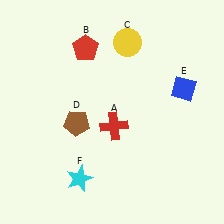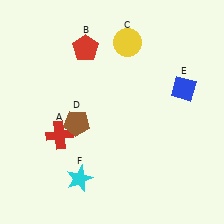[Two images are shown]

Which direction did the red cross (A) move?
The red cross (A) moved left.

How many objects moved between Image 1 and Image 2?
1 object moved between the two images.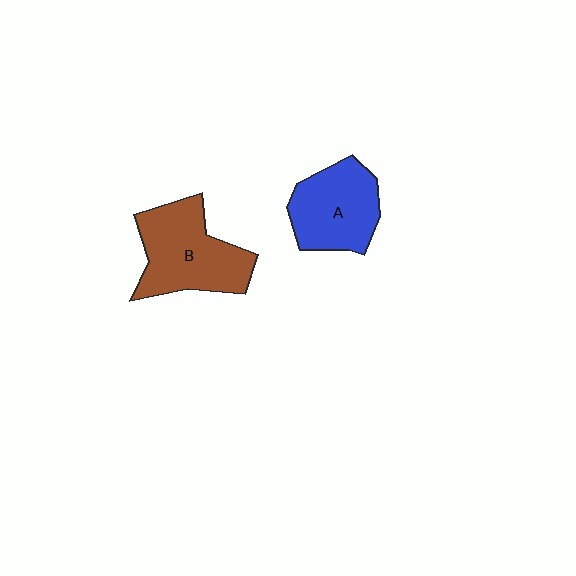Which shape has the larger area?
Shape B (brown).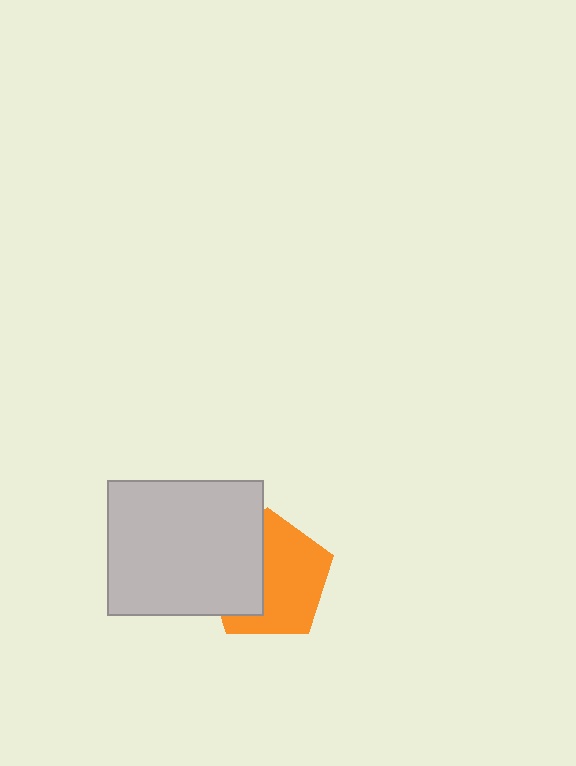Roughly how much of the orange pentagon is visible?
About half of it is visible (roughly 61%).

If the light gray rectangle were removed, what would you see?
You would see the complete orange pentagon.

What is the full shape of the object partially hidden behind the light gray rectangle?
The partially hidden object is an orange pentagon.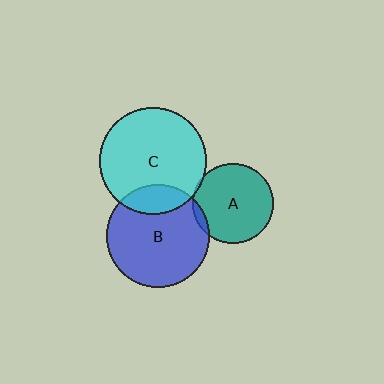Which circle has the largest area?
Circle C (cyan).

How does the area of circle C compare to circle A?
Approximately 1.8 times.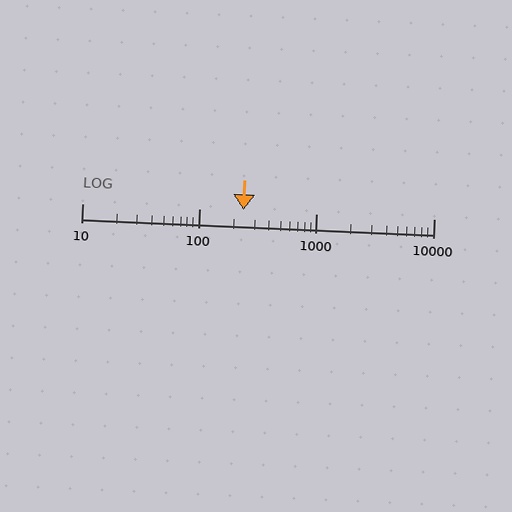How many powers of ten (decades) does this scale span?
The scale spans 3 decades, from 10 to 10000.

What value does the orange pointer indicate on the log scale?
The pointer indicates approximately 240.